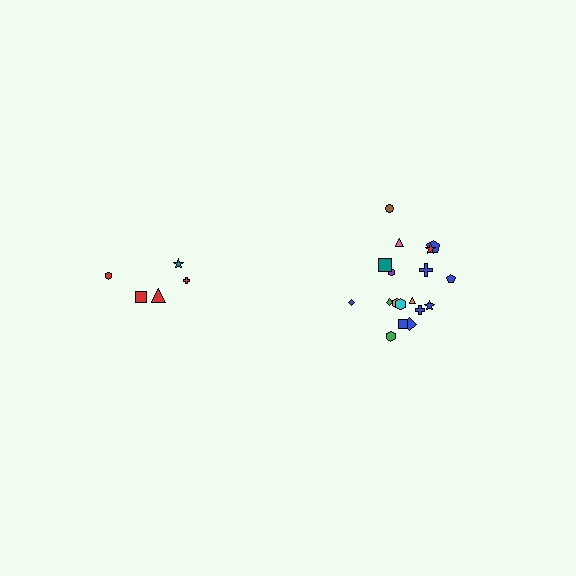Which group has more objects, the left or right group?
The right group.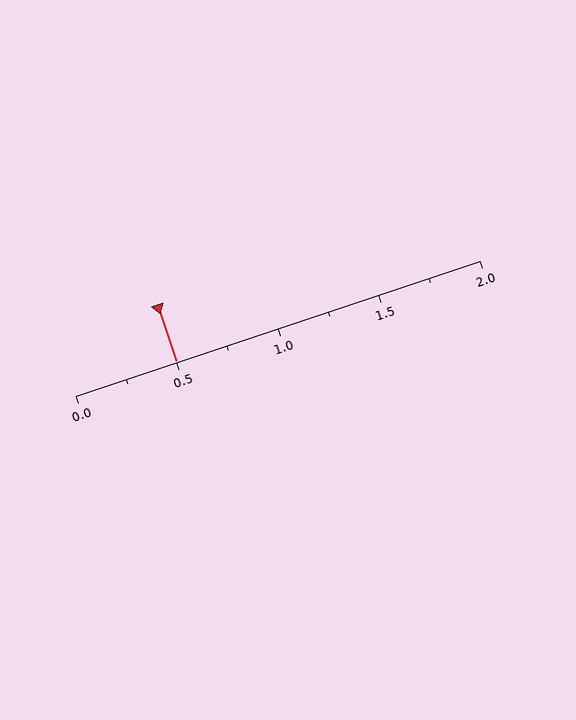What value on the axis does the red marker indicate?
The marker indicates approximately 0.5.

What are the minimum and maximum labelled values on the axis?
The axis runs from 0.0 to 2.0.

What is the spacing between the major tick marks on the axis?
The major ticks are spaced 0.5 apart.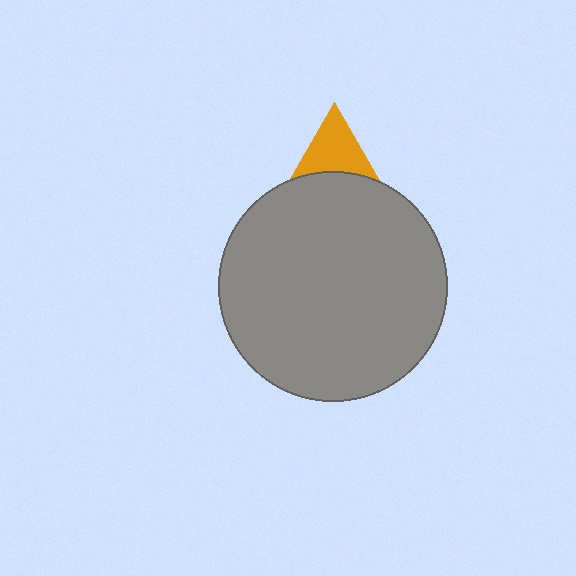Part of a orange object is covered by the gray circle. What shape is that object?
It is a triangle.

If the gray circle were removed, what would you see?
You would see the complete orange triangle.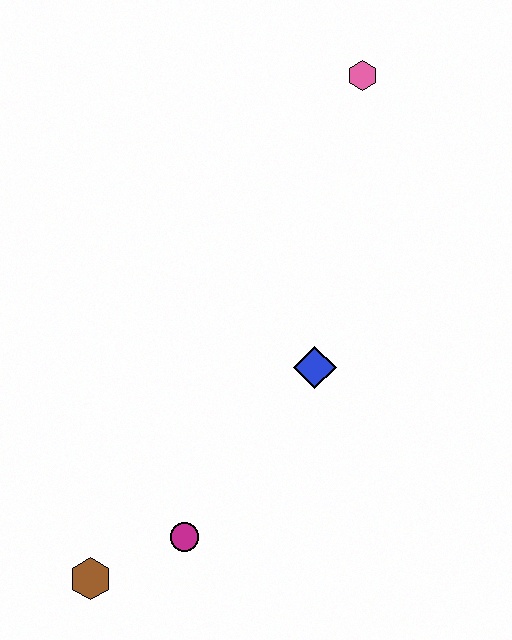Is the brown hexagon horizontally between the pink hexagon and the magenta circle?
No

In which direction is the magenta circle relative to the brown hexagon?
The magenta circle is to the right of the brown hexagon.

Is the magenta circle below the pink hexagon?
Yes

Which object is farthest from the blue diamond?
The brown hexagon is farthest from the blue diamond.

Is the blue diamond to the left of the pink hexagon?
Yes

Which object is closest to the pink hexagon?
The blue diamond is closest to the pink hexagon.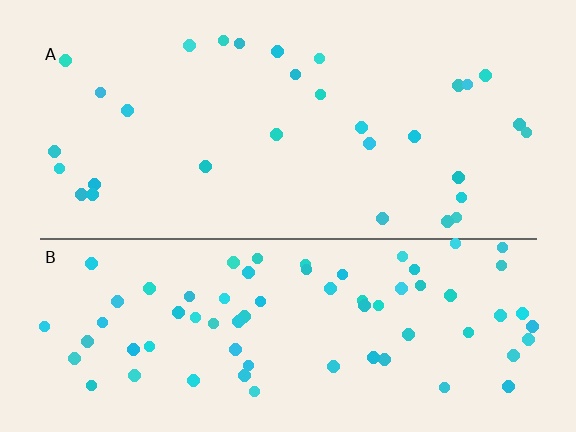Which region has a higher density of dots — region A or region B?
B (the bottom).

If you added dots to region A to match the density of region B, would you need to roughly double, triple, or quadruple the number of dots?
Approximately double.